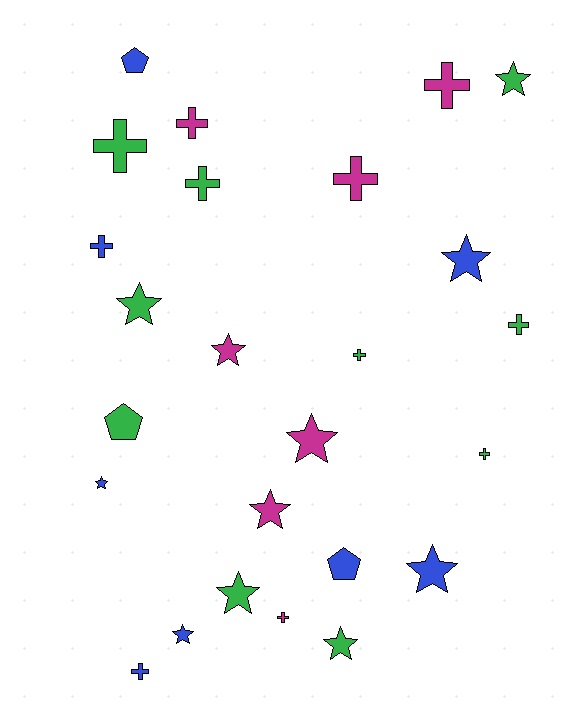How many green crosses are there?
There are 5 green crosses.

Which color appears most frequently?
Green, with 10 objects.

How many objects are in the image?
There are 25 objects.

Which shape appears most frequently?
Star, with 11 objects.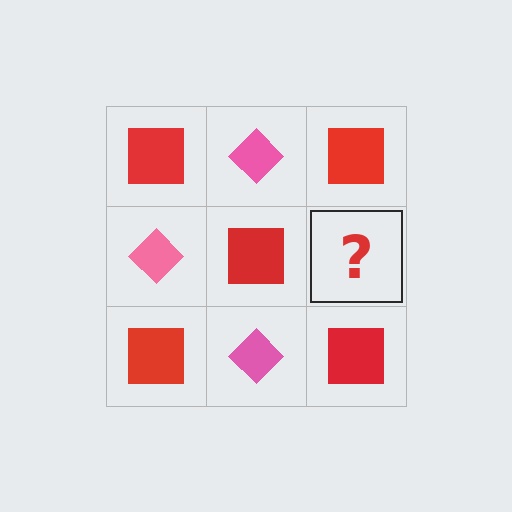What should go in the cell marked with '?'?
The missing cell should contain a pink diamond.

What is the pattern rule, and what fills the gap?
The rule is that it alternates red square and pink diamond in a checkerboard pattern. The gap should be filled with a pink diamond.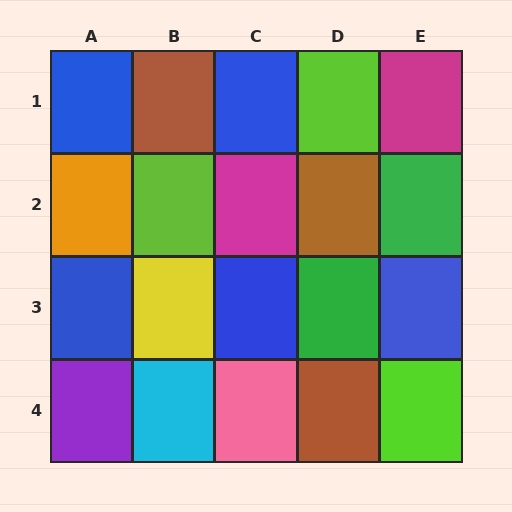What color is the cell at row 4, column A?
Purple.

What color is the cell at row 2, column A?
Orange.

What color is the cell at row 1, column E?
Magenta.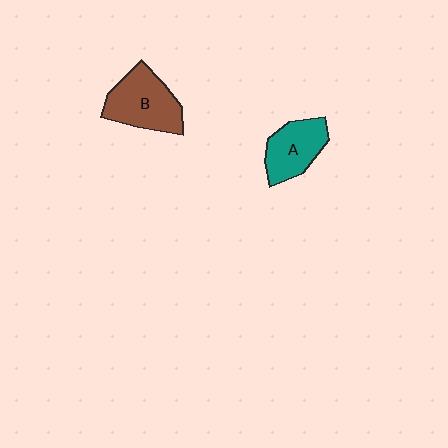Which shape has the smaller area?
Shape A (teal).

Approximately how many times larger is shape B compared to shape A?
Approximately 1.3 times.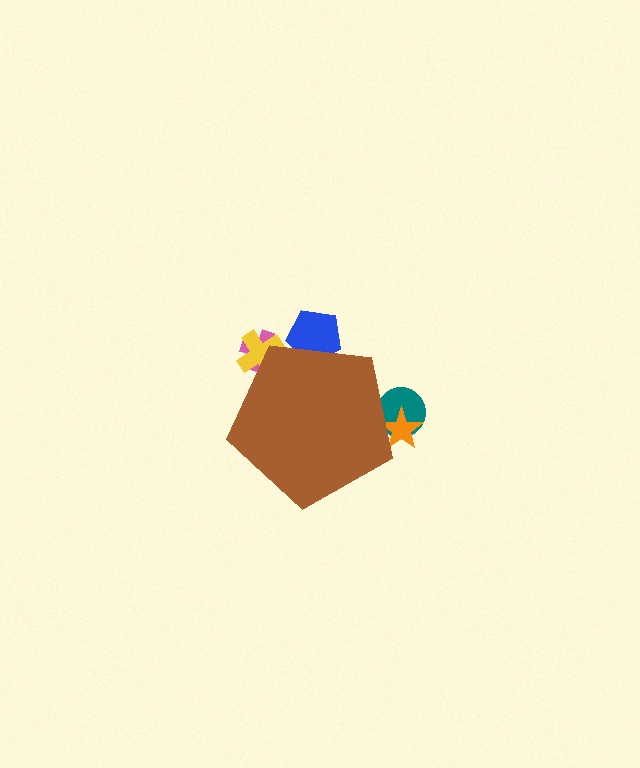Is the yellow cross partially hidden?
Yes, the yellow cross is partially hidden behind the brown pentagon.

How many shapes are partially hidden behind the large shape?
5 shapes are partially hidden.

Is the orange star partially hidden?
Yes, the orange star is partially hidden behind the brown pentagon.